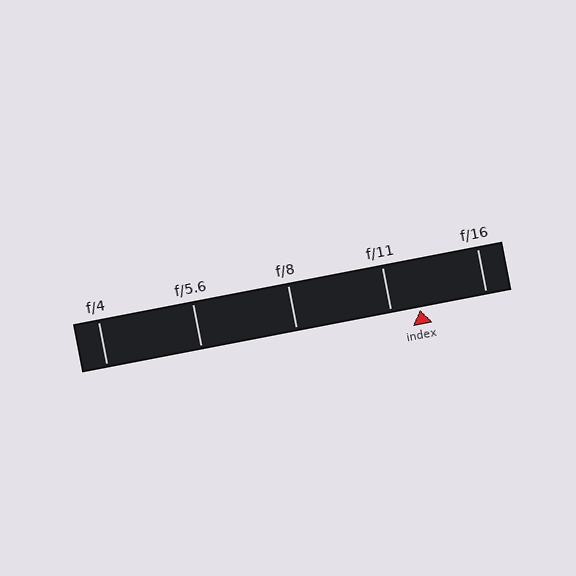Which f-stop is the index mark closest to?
The index mark is closest to f/11.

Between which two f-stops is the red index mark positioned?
The index mark is between f/11 and f/16.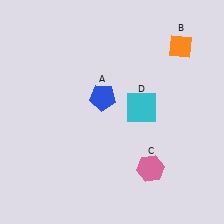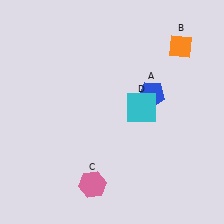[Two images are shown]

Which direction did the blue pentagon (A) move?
The blue pentagon (A) moved right.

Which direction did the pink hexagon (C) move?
The pink hexagon (C) moved left.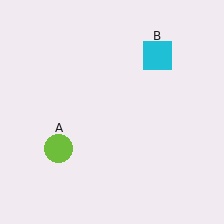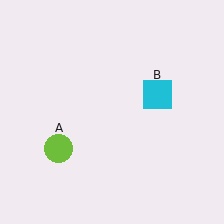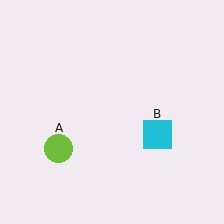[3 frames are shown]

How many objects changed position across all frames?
1 object changed position: cyan square (object B).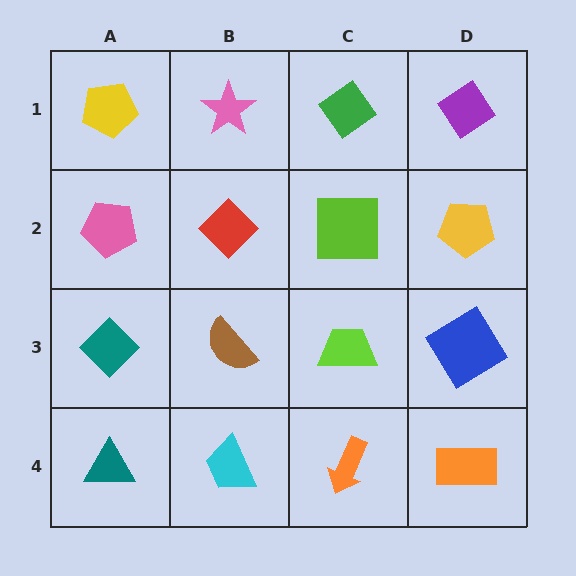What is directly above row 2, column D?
A purple diamond.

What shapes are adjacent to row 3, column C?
A lime square (row 2, column C), an orange arrow (row 4, column C), a brown semicircle (row 3, column B), a blue diamond (row 3, column D).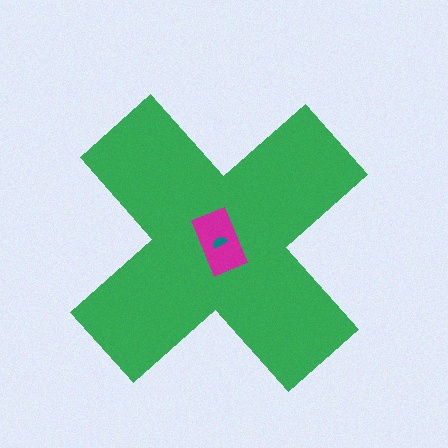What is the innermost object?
The teal semicircle.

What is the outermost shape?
The green cross.